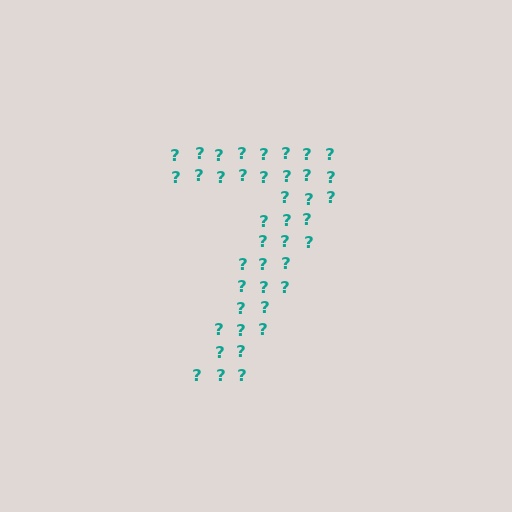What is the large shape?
The large shape is the digit 7.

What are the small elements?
The small elements are question marks.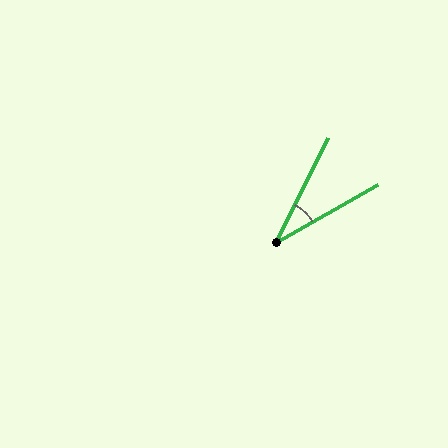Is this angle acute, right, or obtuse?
It is acute.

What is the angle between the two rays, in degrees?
Approximately 34 degrees.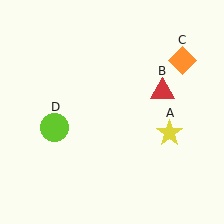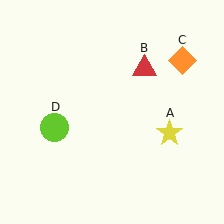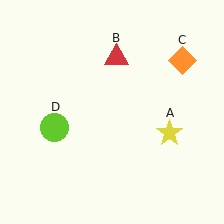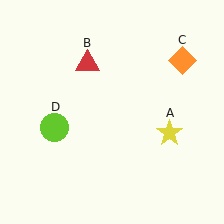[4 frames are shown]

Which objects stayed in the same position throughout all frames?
Yellow star (object A) and orange diamond (object C) and lime circle (object D) remained stationary.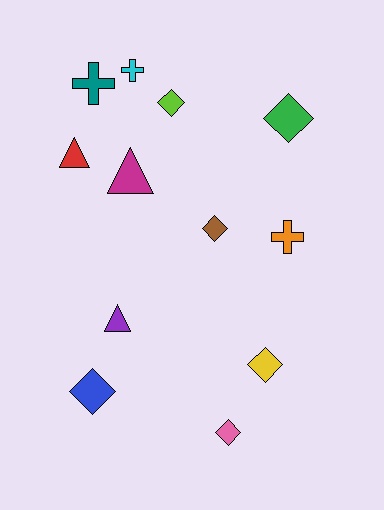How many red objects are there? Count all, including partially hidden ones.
There is 1 red object.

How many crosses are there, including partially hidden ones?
There are 3 crosses.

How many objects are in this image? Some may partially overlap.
There are 12 objects.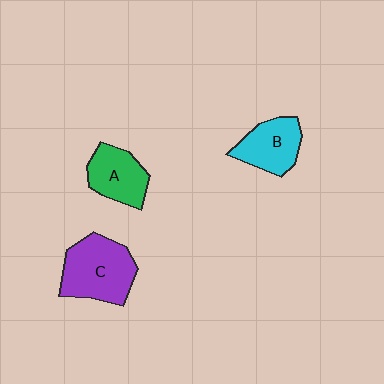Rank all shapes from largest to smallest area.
From largest to smallest: C (purple), B (cyan), A (green).